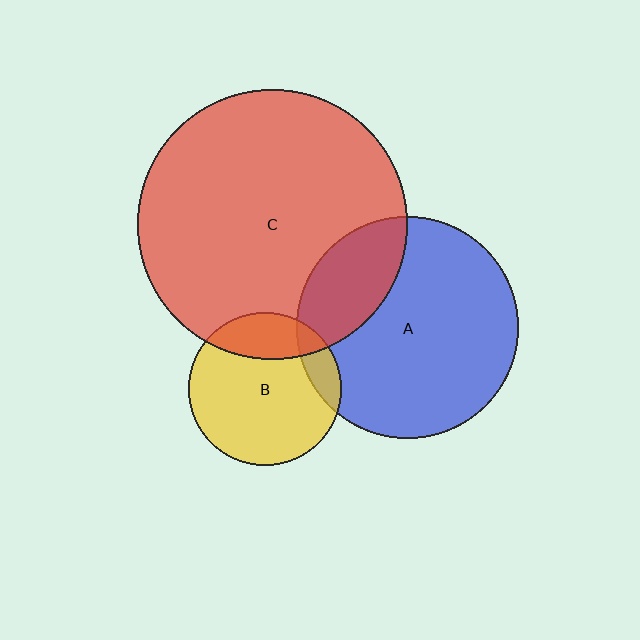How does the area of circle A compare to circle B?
Approximately 2.1 times.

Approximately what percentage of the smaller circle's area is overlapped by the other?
Approximately 10%.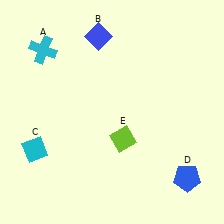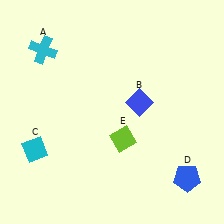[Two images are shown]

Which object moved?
The blue diamond (B) moved down.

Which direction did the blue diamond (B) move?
The blue diamond (B) moved down.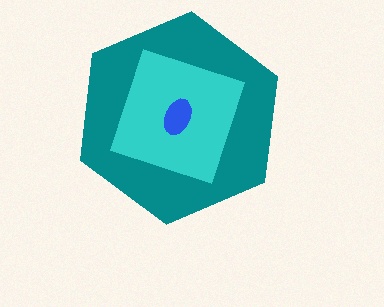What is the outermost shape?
The teal hexagon.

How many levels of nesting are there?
3.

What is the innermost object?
The blue ellipse.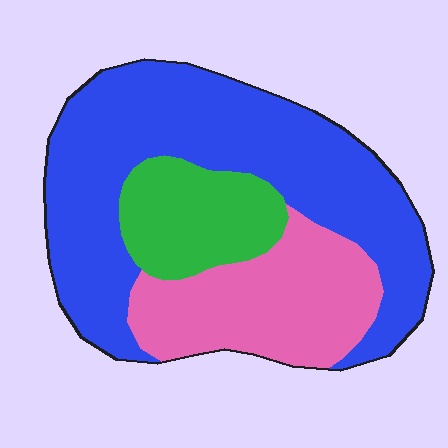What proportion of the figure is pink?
Pink covers 27% of the figure.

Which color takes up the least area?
Green, at roughly 15%.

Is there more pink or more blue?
Blue.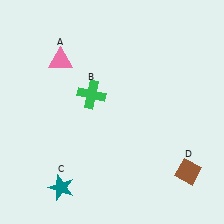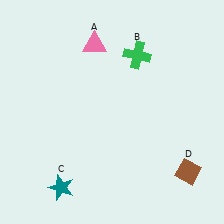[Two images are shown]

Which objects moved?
The objects that moved are: the pink triangle (A), the green cross (B).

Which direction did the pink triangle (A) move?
The pink triangle (A) moved right.